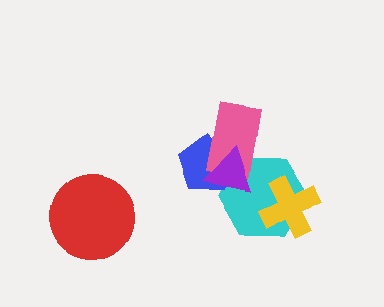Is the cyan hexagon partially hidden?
Yes, it is partially covered by another shape.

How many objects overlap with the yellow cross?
1 object overlaps with the yellow cross.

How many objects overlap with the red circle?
0 objects overlap with the red circle.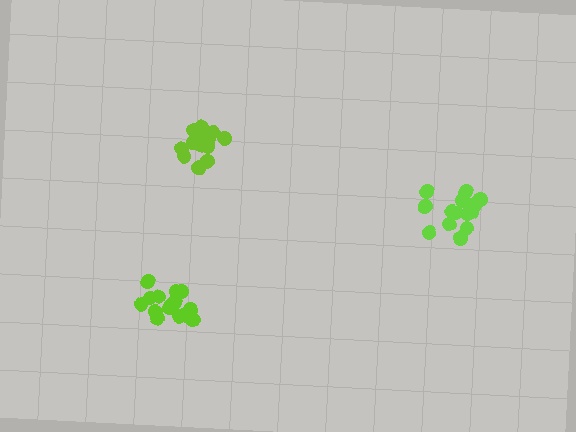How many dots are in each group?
Group 1: 16 dots, Group 2: 16 dots, Group 3: 13 dots (45 total).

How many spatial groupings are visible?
There are 3 spatial groupings.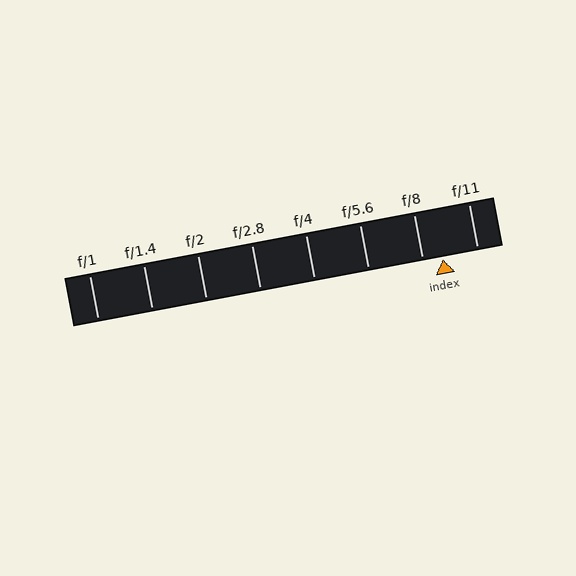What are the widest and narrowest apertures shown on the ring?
The widest aperture shown is f/1 and the narrowest is f/11.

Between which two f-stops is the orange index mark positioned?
The index mark is between f/8 and f/11.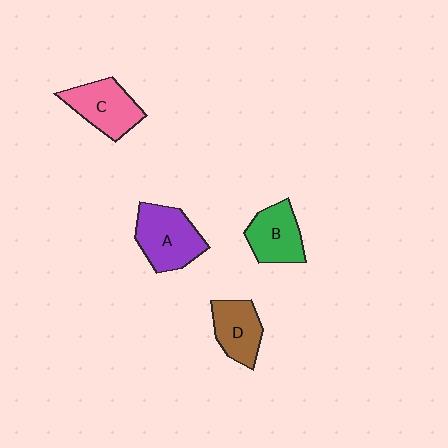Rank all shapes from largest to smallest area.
From largest to smallest: A (purple), C (pink), B (green), D (brown).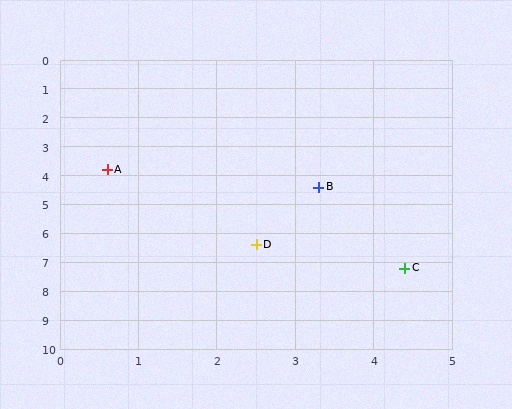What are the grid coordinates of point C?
Point C is at approximately (4.4, 7.2).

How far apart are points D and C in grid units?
Points D and C are about 2.1 grid units apart.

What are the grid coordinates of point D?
Point D is at approximately (2.5, 6.4).